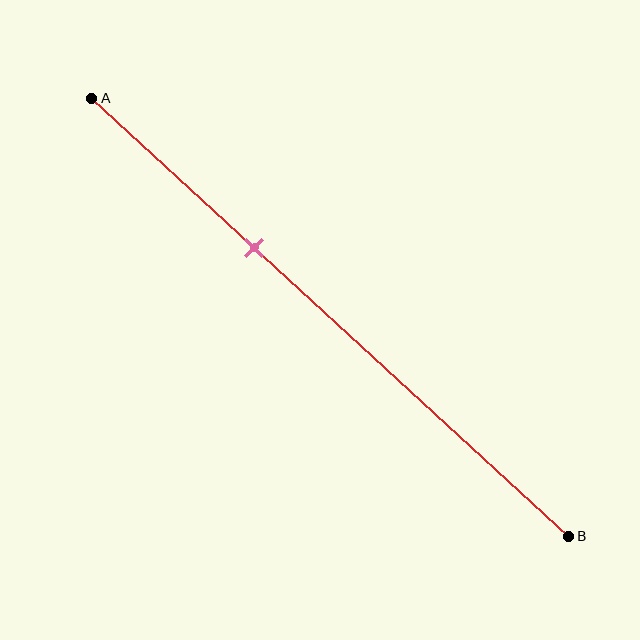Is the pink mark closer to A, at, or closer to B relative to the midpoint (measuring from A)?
The pink mark is closer to point A than the midpoint of segment AB.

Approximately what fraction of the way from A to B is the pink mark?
The pink mark is approximately 35% of the way from A to B.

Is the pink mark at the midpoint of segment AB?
No, the mark is at about 35% from A, not at the 50% midpoint.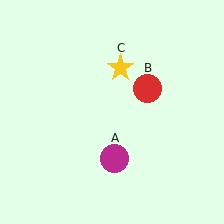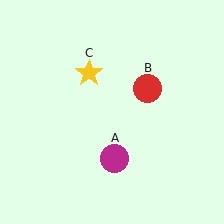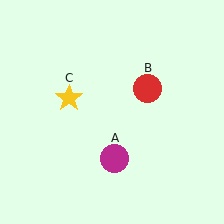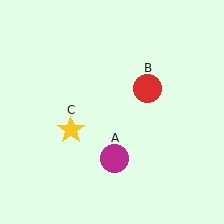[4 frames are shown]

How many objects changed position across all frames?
1 object changed position: yellow star (object C).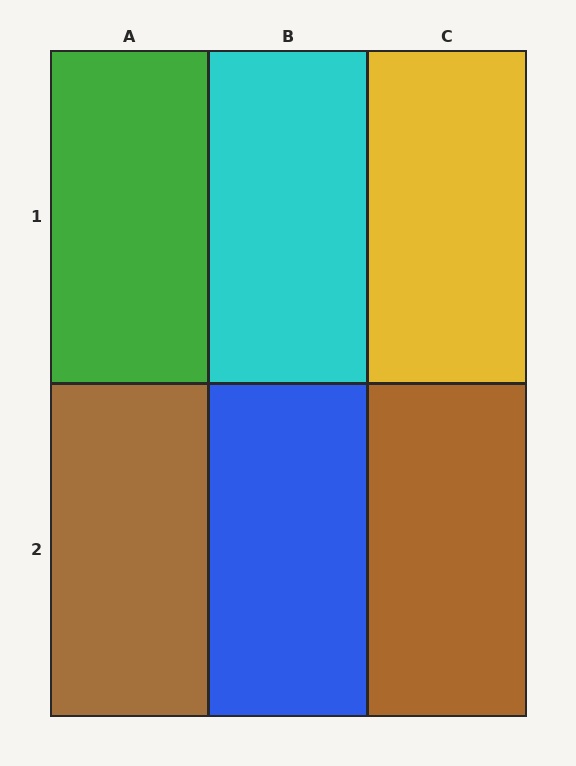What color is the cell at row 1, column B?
Cyan.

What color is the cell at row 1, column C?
Yellow.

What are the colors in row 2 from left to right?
Brown, blue, brown.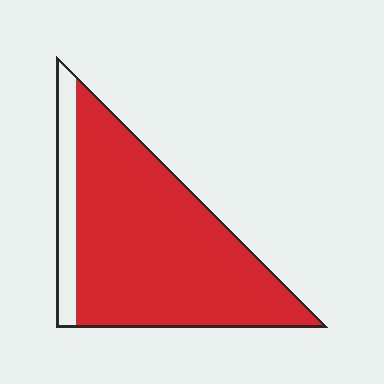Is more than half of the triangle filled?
Yes.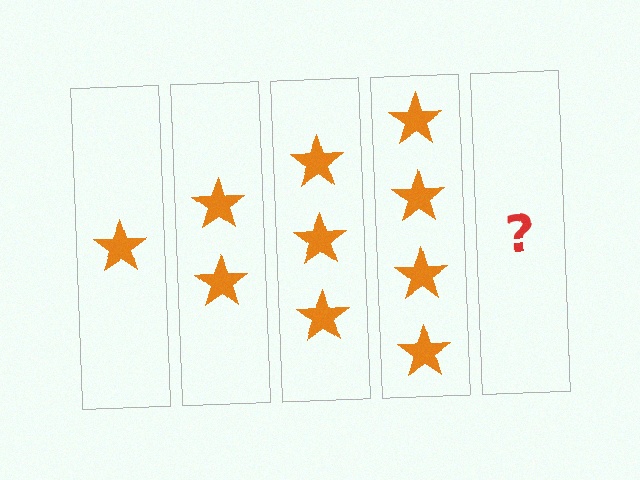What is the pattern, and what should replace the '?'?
The pattern is that each step adds one more star. The '?' should be 5 stars.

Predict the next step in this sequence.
The next step is 5 stars.